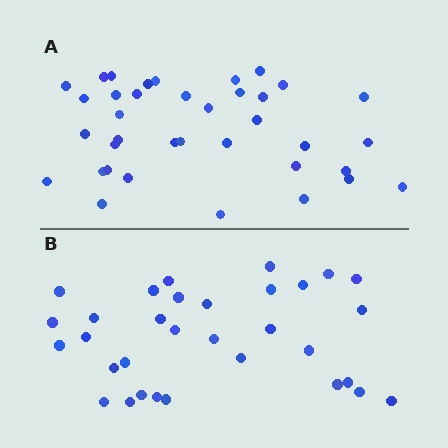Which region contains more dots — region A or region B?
Region A (the top region) has more dots.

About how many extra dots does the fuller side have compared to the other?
Region A has about 5 more dots than region B.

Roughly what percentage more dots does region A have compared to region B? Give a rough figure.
About 15% more.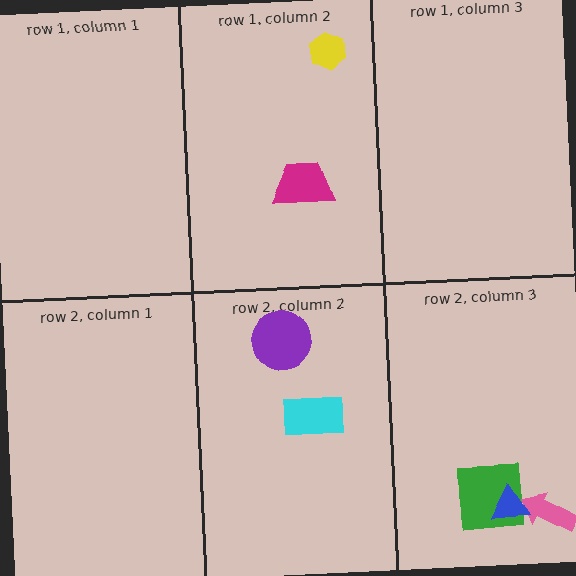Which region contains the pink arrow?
The row 2, column 3 region.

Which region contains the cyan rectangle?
The row 2, column 2 region.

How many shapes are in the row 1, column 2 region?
2.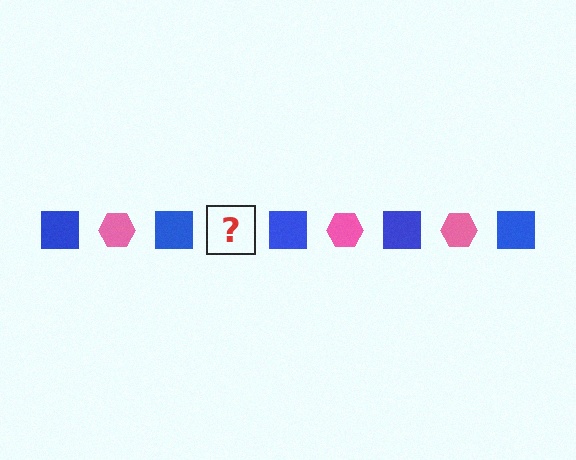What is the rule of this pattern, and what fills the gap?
The rule is that the pattern alternates between blue square and pink hexagon. The gap should be filled with a pink hexagon.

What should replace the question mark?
The question mark should be replaced with a pink hexagon.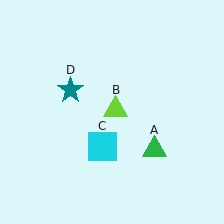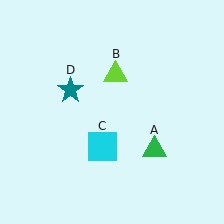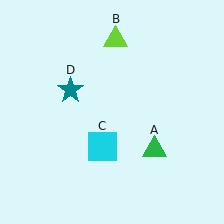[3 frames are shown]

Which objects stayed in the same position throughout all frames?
Green triangle (object A) and cyan square (object C) and teal star (object D) remained stationary.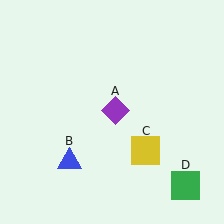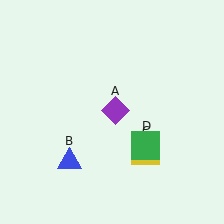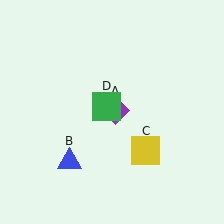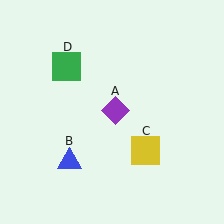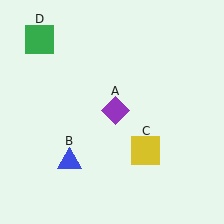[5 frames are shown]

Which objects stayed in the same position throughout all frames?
Purple diamond (object A) and blue triangle (object B) and yellow square (object C) remained stationary.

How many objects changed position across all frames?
1 object changed position: green square (object D).